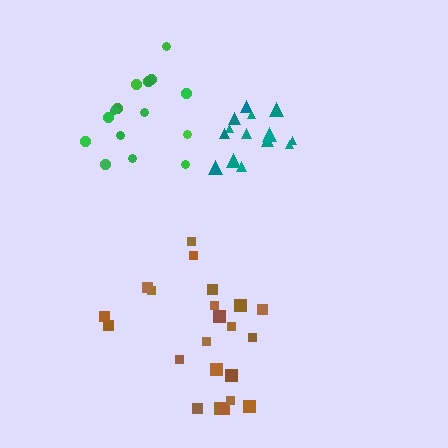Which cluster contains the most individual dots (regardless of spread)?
Brown (22).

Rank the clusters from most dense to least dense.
teal, green, brown.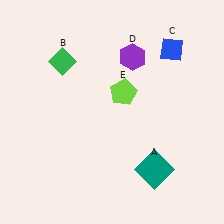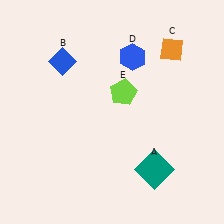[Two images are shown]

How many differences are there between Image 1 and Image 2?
There are 3 differences between the two images.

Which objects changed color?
B changed from green to blue. C changed from blue to orange. D changed from purple to blue.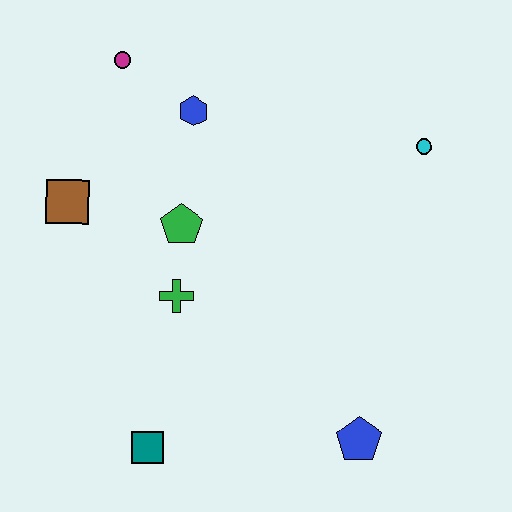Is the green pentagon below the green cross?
No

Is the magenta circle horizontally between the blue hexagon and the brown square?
Yes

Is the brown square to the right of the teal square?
No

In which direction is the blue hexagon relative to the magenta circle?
The blue hexagon is to the right of the magenta circle.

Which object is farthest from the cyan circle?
The teal square is farthest from the cyan circle.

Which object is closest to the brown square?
The green pentagon is closest to the brown square.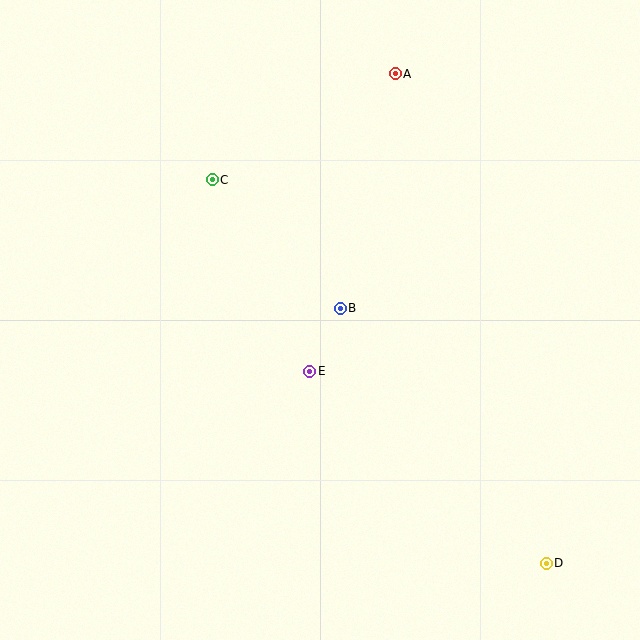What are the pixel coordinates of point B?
Point B is at (340, 308).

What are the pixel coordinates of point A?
Point A is at (395, 74).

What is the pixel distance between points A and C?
The distance between A and C is 211 pixels.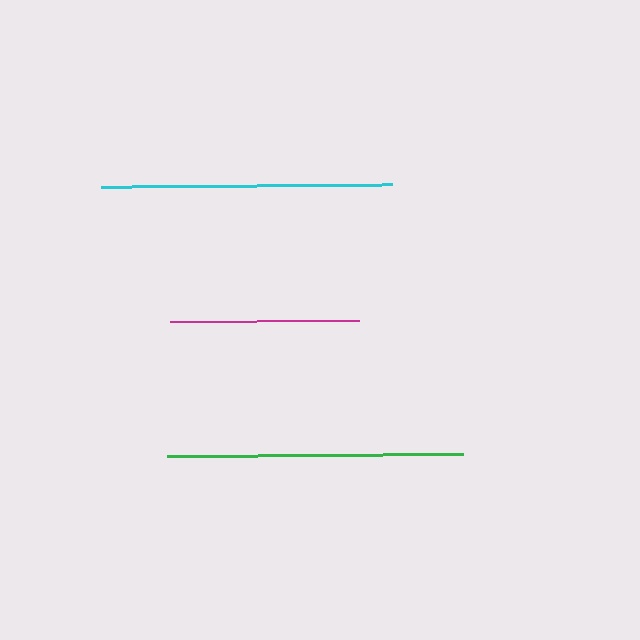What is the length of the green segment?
The green segment is approximately 296 pixels long.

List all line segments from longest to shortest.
From longest to shortest: green, cyan, magenta.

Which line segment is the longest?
The green line is the longest at approximately 296 pixels.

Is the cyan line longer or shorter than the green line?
The green line is longer than the cyan line.